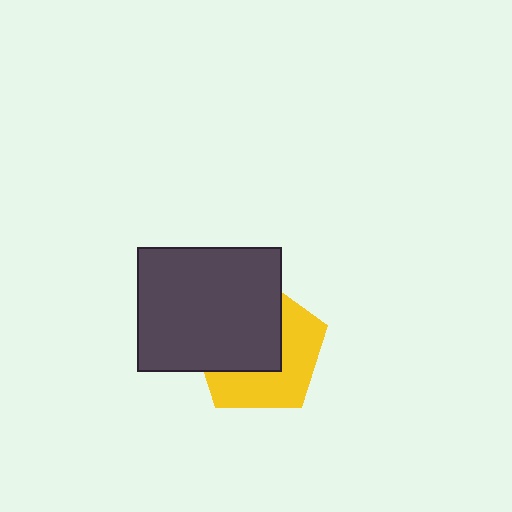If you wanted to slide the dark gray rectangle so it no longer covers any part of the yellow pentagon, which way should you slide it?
Slide it toward the upper-left — that is the most direct way to separate the two shapes.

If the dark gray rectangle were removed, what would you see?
You would see the complete yellow pentagon.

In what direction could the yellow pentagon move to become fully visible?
The yellow pentagon could move toward the lower-right. That would shift it out from behind the dark gray rectangle entirely.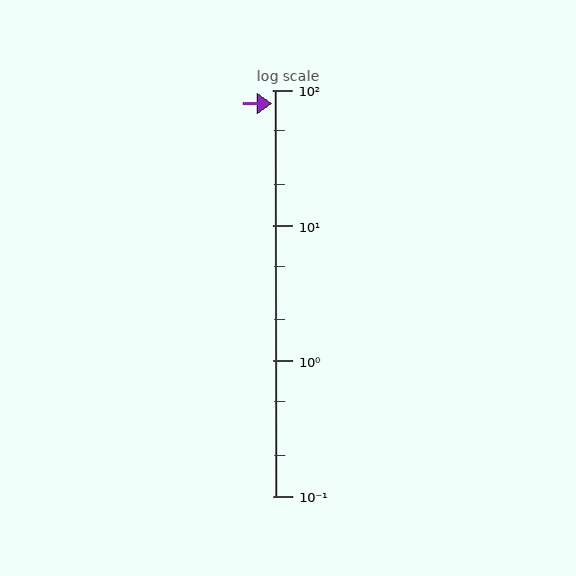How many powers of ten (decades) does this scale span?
The scale spans 3 decades, from 0.1 to 100.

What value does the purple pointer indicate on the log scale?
The pointer indicates approximately 79.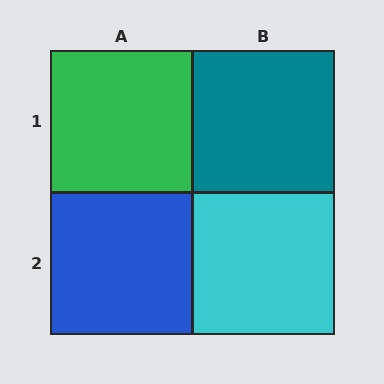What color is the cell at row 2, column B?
Cyan.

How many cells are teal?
1 cell is teal.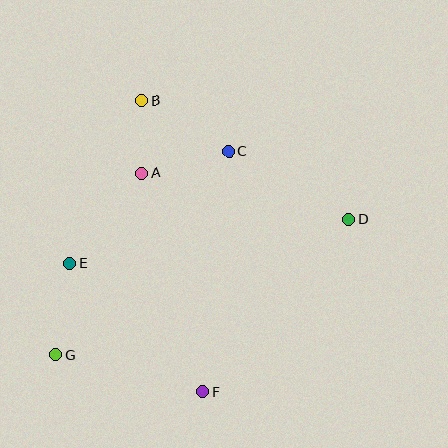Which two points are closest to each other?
Points A and B are closest to each other.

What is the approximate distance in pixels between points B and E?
The distance between B and E is approximately 178 pixels.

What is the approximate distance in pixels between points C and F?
The distance between C and F is approximately 242 pixels.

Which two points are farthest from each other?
Points D and G are farthest from each other.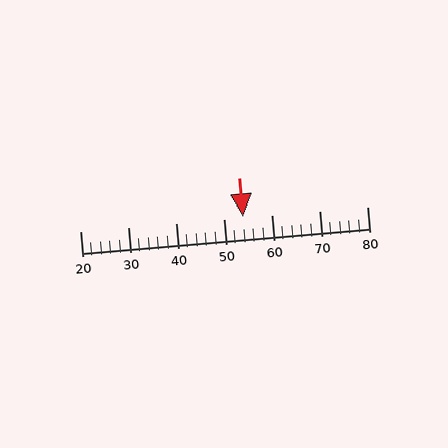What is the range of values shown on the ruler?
The ruler shows values from 20 to 80.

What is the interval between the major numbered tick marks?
The major tick marks are spaced 10 units apart.